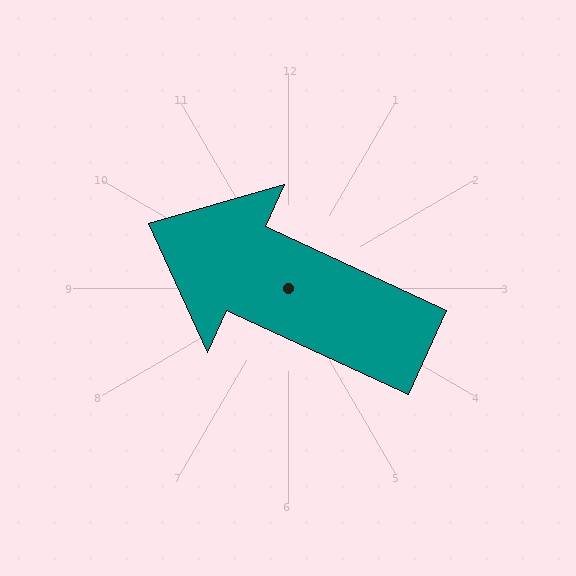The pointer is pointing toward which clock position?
Roughly 10 o'clock.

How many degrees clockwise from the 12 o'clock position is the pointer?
Approximately 295 degrees.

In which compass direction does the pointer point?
Northwest.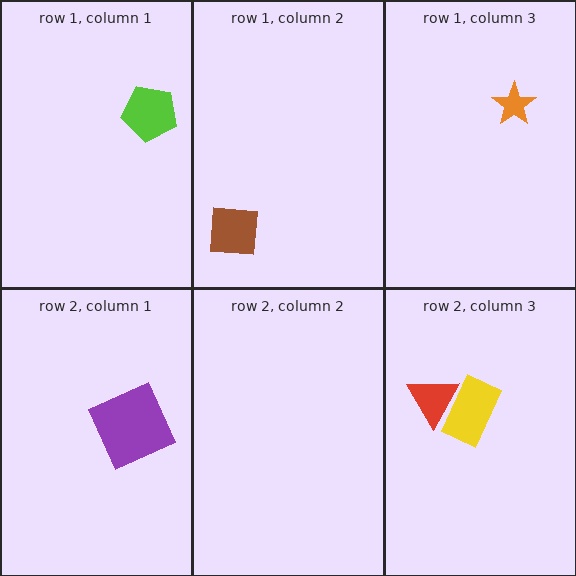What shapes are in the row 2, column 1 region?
The purple square.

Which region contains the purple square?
The row 2, column 1 region.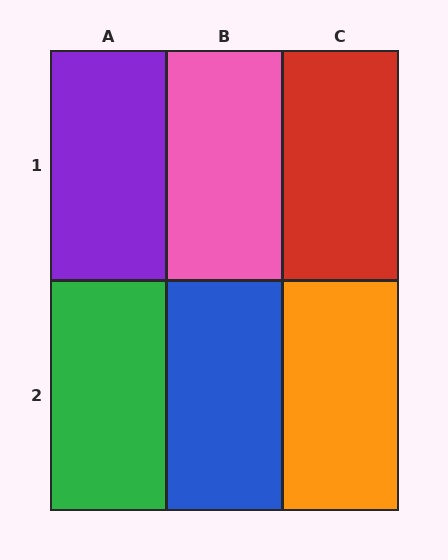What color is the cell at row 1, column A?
Purple.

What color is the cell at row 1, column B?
Pink.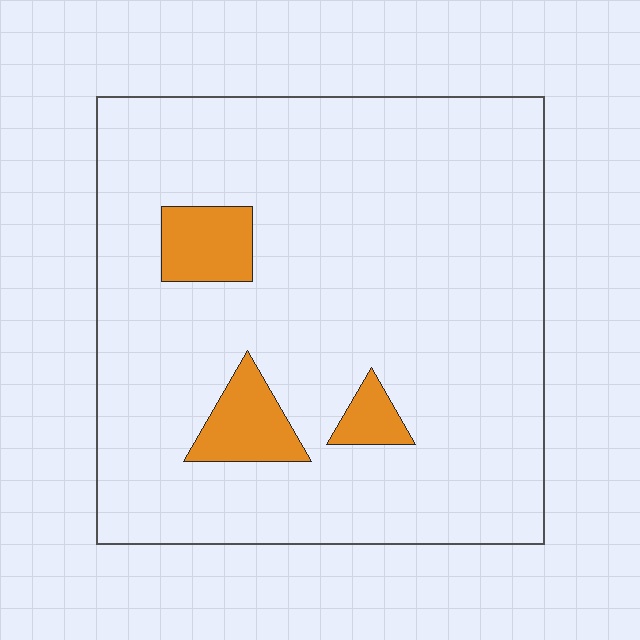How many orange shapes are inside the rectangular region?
3.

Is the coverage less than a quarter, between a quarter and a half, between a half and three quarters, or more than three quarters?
Less than a quarter.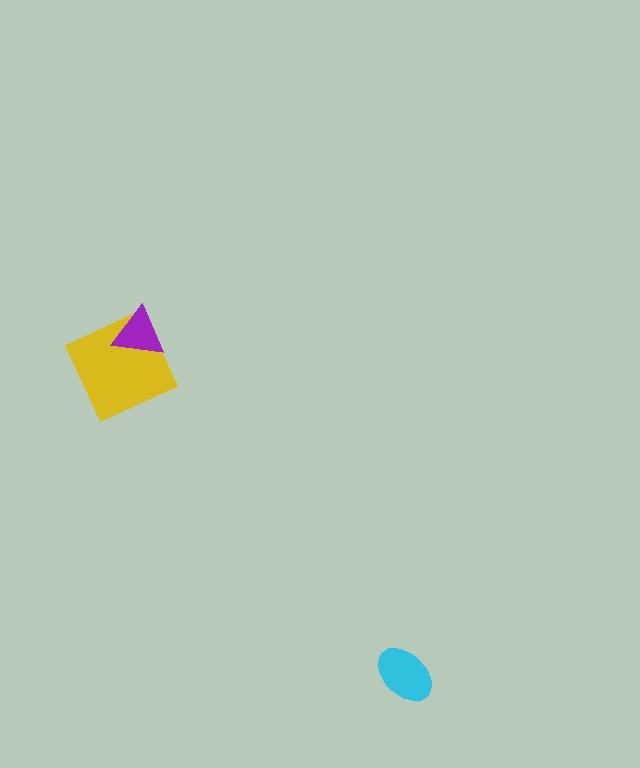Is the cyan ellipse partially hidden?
No, no other shape covers it.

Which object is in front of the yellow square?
The purple triangle is in front of the yellow square.